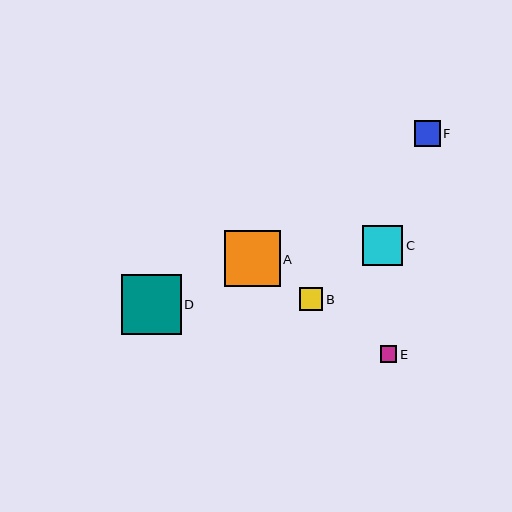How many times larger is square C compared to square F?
Square C is approximately 1.5 times the size of square F.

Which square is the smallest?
Square E is the smallest with a size of approximately 17 pixels.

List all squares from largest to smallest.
From largest to smallest: D, A, C, F, B, E.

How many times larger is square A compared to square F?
Square A is approximately 2.1 times the size of square F.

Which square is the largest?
Square D is the largest with a size of approximately 60 pixels.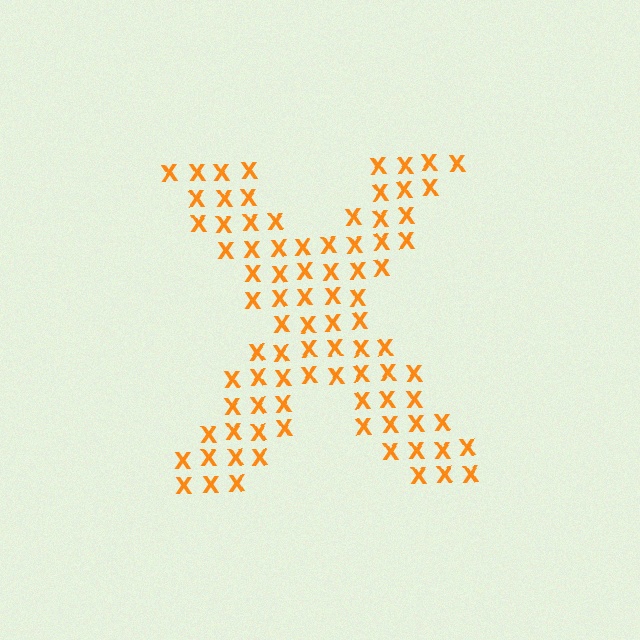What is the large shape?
The large shape is the letter X.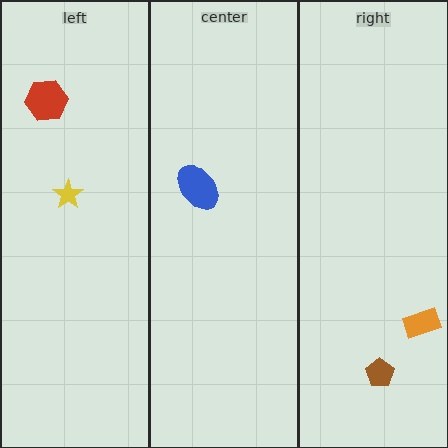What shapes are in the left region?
The yellow star, the red hexagon.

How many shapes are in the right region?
2.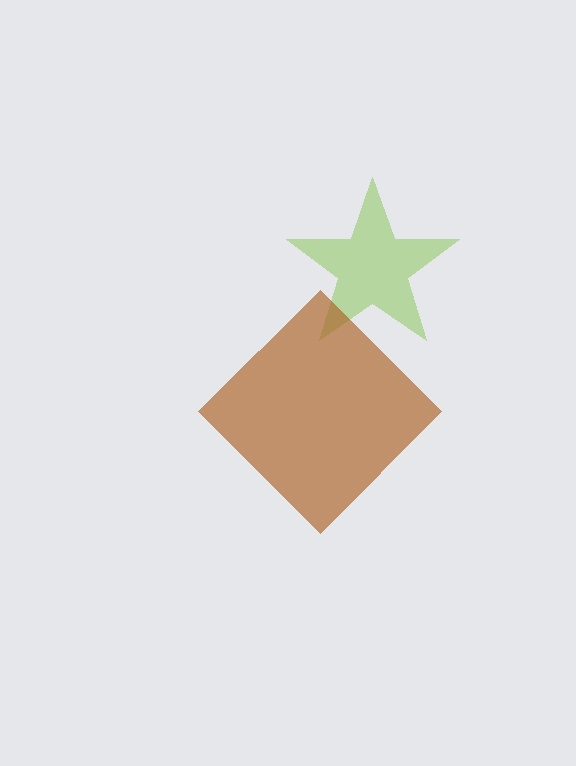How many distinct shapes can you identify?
There are 2 distinct shapes: a lime star, a brown diamond.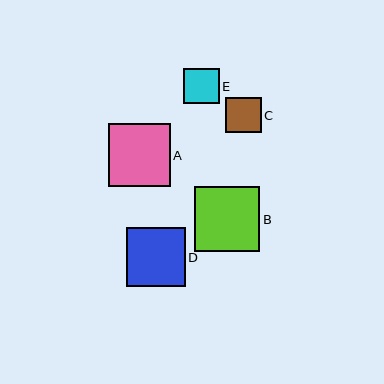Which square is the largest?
Square B is the largest with a size of approximately 65 pixels.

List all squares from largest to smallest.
From largest to smallest: B, A, D, E, C.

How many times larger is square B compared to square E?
Square B is approximately 1.8 times the size of square E.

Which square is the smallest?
Square C is the smallest with a size of approximately 36 pixels.